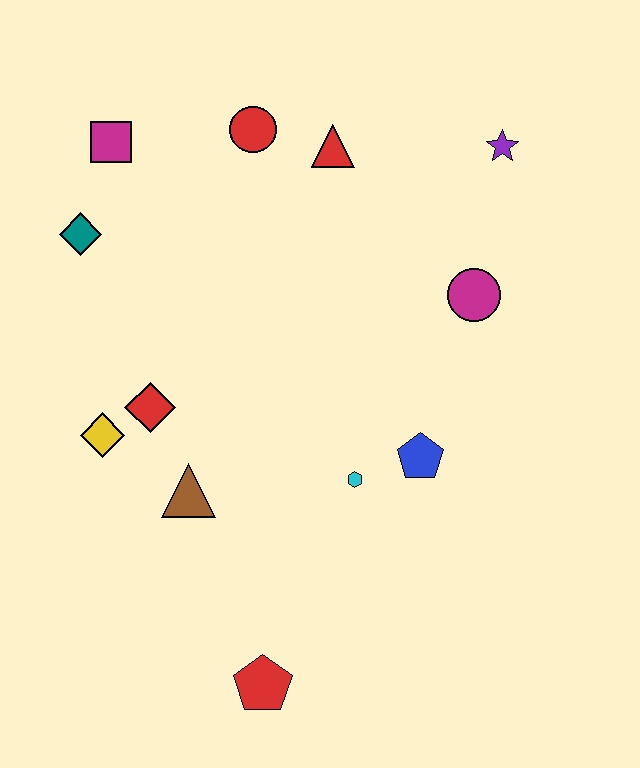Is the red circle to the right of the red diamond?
Yes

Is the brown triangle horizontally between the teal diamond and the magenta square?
No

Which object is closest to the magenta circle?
The purple star is closest to the magenta circle.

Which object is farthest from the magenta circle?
The red pentagon is farthest from the magenta circle.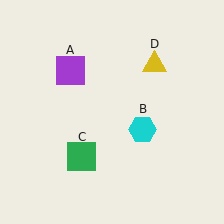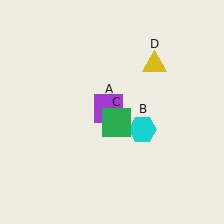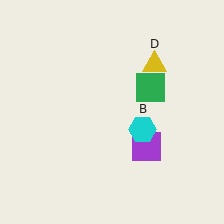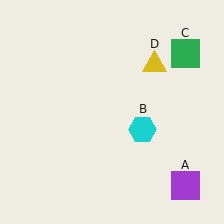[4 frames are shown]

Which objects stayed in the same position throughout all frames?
Cyan hexagon (object B) and yellow triangle (object D) remained stationary.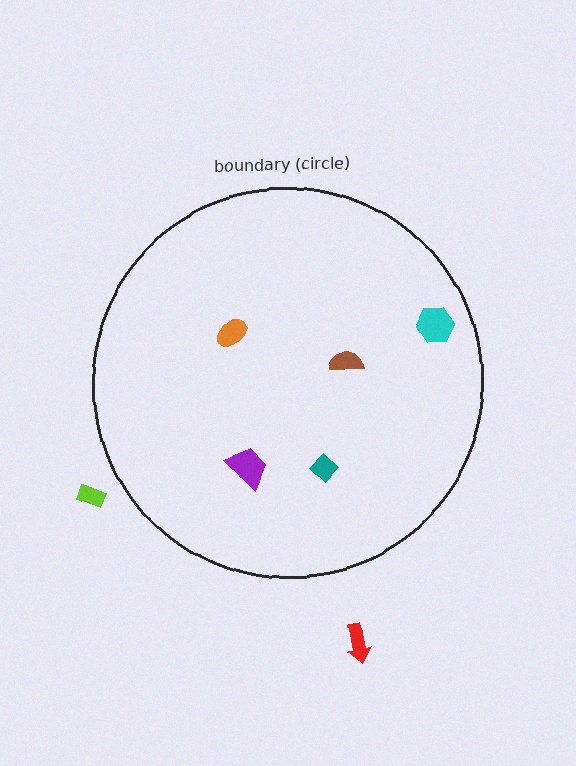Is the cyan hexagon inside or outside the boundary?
Inside.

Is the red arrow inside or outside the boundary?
Outside.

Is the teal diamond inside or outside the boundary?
Inside.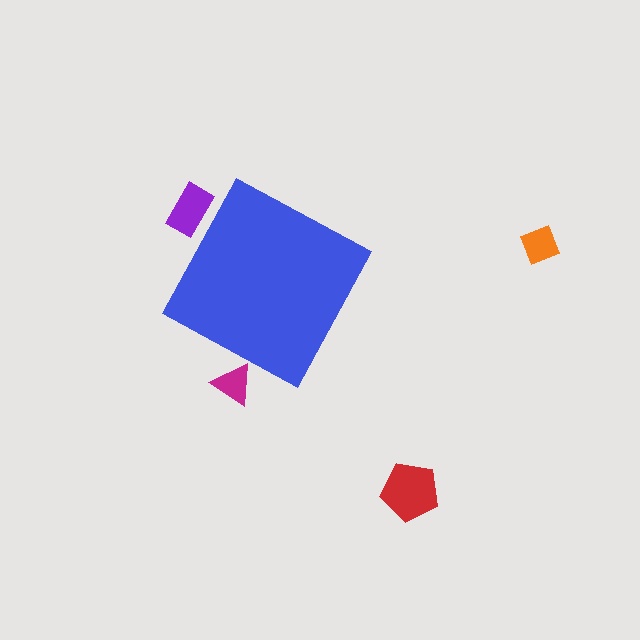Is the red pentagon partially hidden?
No, the red pentagon is fully visible.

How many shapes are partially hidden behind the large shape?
2 shapes are partially hidden.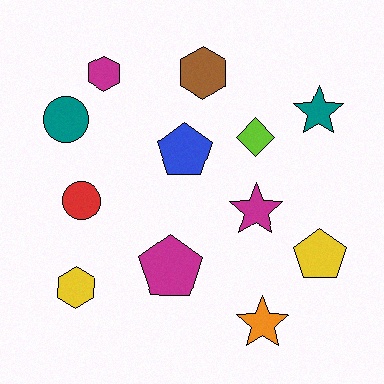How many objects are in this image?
There are 12 objects.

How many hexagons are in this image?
There are 3 hexagons.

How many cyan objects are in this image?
There are no cyan objects.